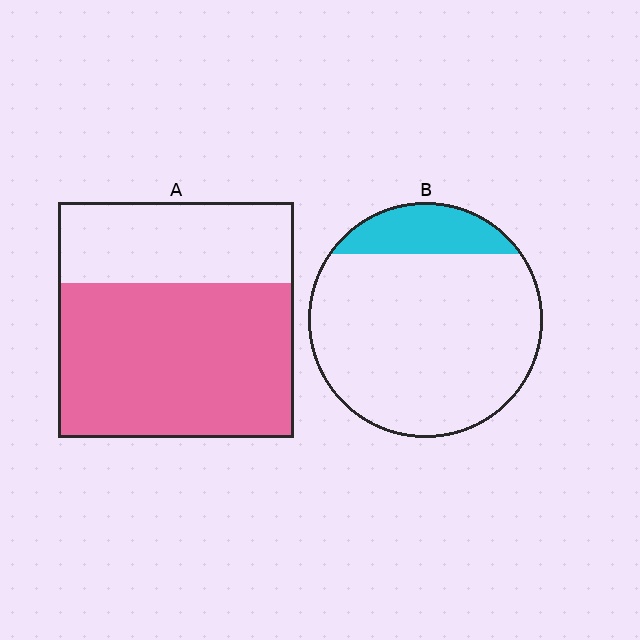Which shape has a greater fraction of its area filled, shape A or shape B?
Shape A.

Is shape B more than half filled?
No.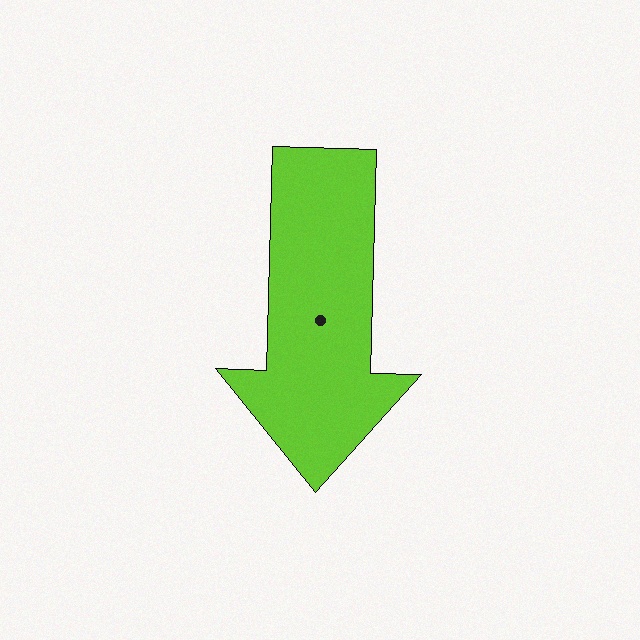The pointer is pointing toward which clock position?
Roughly 6 o'clock.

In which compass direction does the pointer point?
South.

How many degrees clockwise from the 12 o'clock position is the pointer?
Approximately 182 degrees.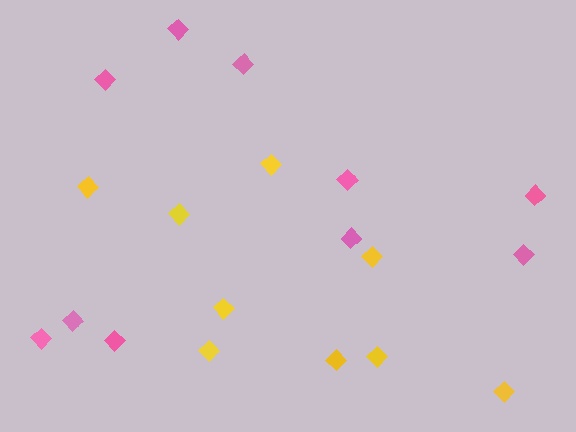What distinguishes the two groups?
There are 2 groups: one group of pink diamonds (10) and one group of yellow diamonds (9).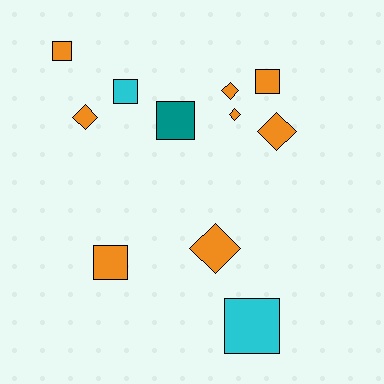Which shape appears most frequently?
Square, with 6 objects.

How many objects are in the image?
There are 11 objects.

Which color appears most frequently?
Orange, with 8 objects.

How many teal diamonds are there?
There are no teal diamonds.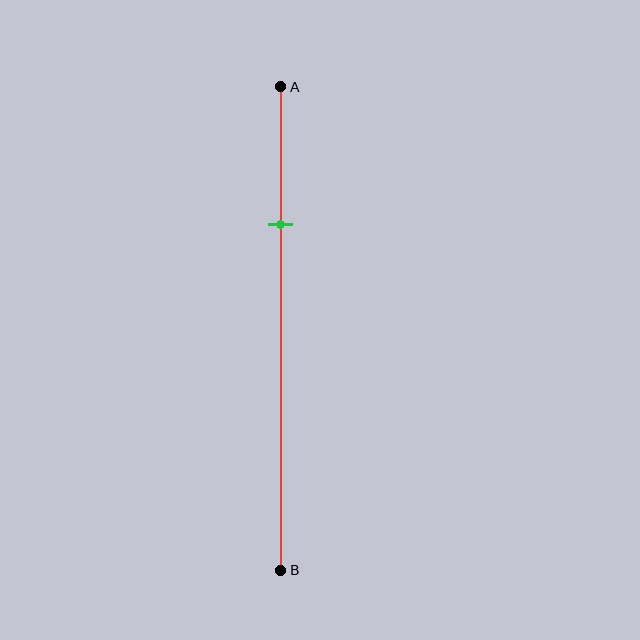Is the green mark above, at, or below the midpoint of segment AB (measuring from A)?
The green mark is above the midpoint of segment AB.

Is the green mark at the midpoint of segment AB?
No, the mark is at about 30% from A, not at the 50% midpoint.